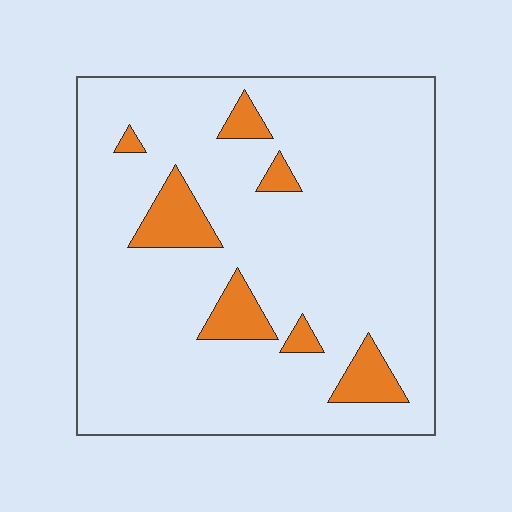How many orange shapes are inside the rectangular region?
7.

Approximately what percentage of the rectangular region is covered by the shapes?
Approximately 10%.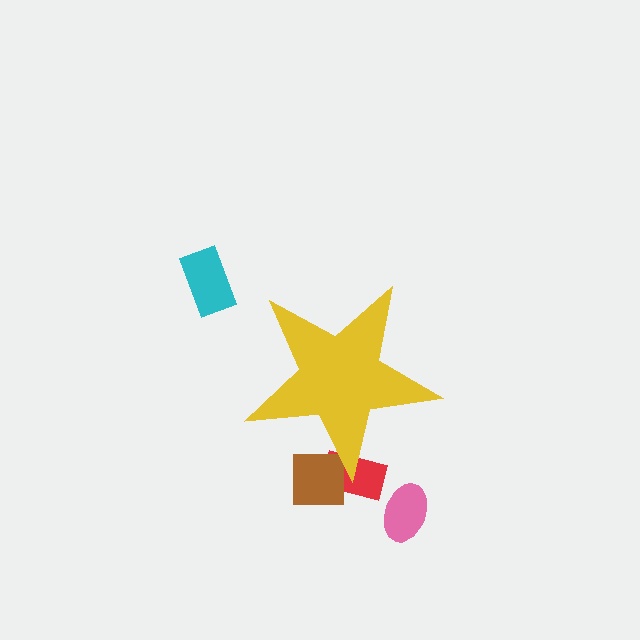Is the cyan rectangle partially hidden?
No, the cyan rectangle is fully visible.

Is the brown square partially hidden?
Yes, the brown square is partially hidden behind the yellow star.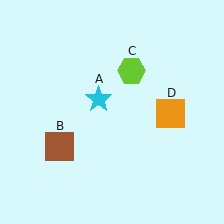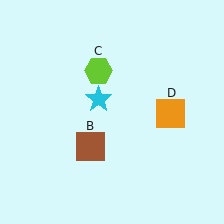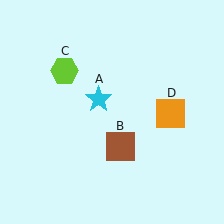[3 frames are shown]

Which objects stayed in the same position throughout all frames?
Cyan star (object A) and orange square (object D) remained stationary.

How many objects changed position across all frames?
2 objects changed position: brown square (object B), lime hexagon (object C).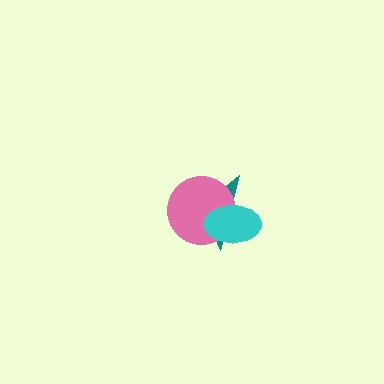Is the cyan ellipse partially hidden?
No, no other shape covers it.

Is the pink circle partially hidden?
Yes, it is partially covered by another shape.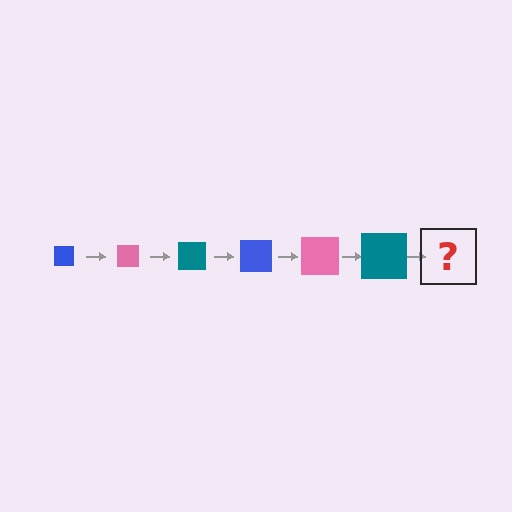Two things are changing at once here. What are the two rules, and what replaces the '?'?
The two rules are that the square grows larger each step and the color cycles through blue, pink, and teal. The '?' should be a blue square, larger than the previous one.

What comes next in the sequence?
The next element should be a blue square, larger than the previous one.